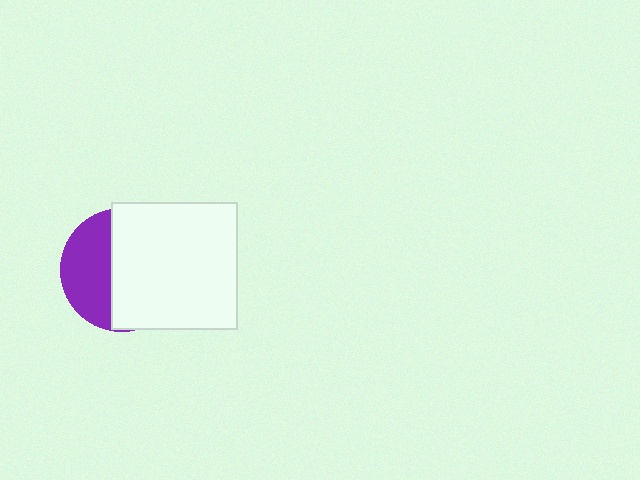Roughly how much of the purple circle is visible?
A small part of it is visible (roughly 40%).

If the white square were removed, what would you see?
You would see the complete purple circle.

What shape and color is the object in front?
The object in front is a white square.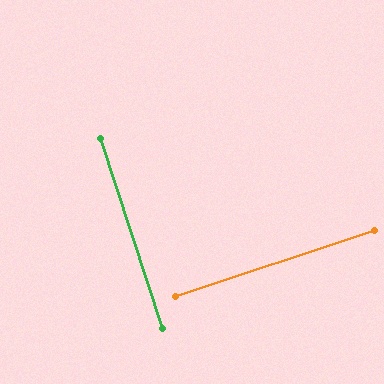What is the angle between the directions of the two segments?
Approximately 90 degrees.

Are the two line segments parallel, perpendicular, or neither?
Perpendicular — they meet at approximately 90°.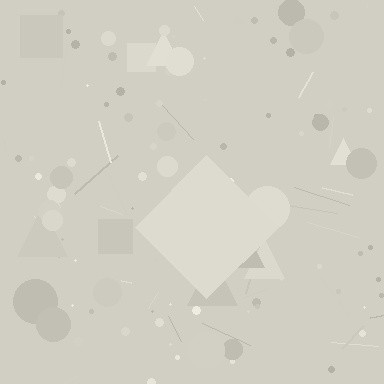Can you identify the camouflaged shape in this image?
The camouflaged shape is a diamond.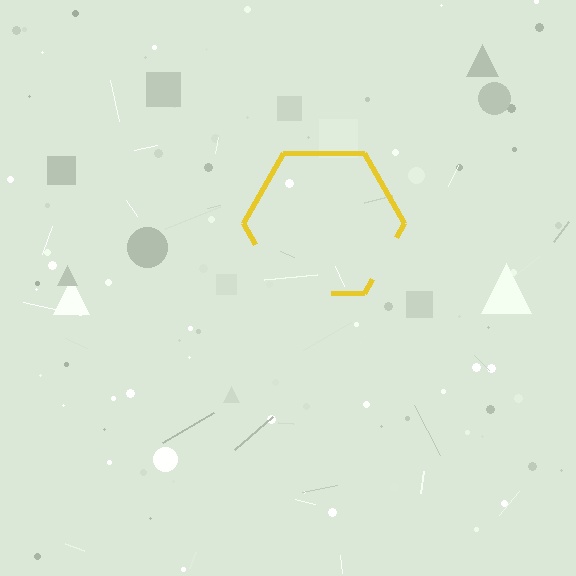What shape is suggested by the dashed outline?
The dashed outline suggests a hexagon.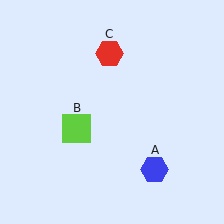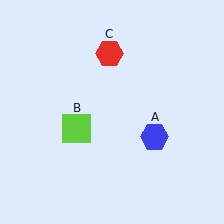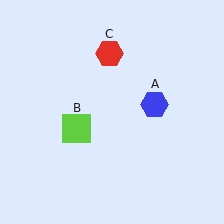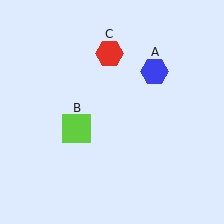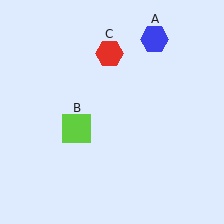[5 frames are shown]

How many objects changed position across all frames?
1 object changed position: blue hexagon (object A).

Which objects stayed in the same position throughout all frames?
Lime square (object B) and red hexagon (object C) remained stationary.